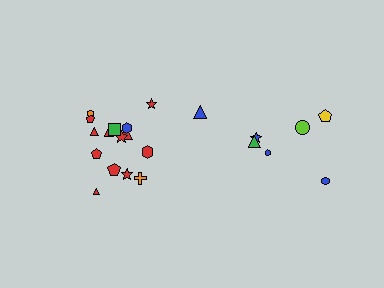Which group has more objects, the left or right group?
The left group.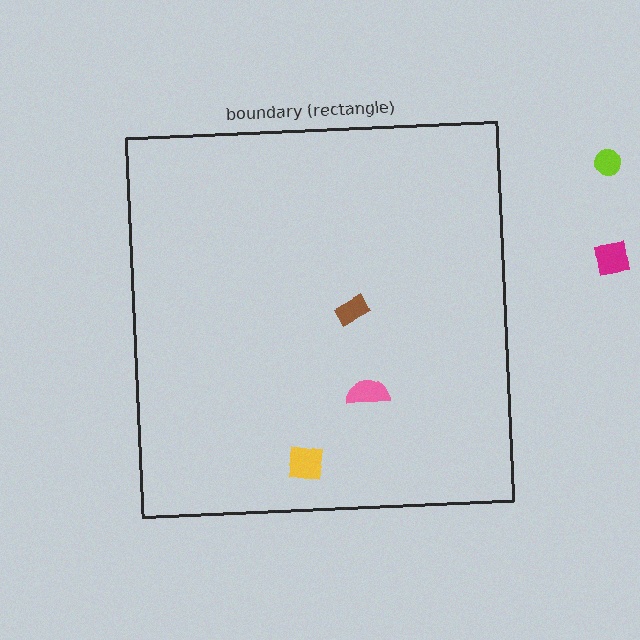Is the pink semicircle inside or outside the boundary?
Inside.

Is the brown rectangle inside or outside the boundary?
Inside.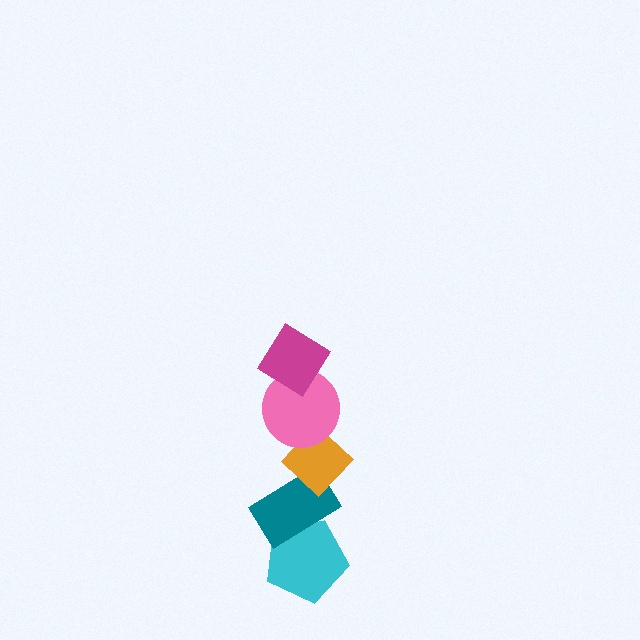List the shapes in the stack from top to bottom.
From top to bottom: the magenta diamond, the pink circle, the orange diamond, the teal rectangle, the cyan pentagon.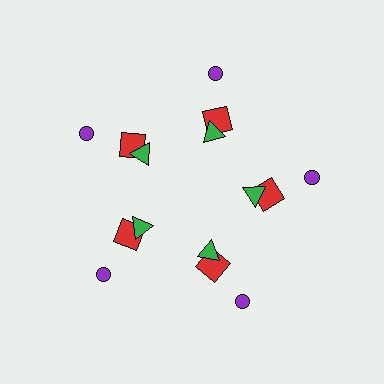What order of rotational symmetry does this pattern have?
This pattern has 5-fold rotational symmetry.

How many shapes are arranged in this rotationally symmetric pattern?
There are 15 shapes, arranged in 5 groups of 3.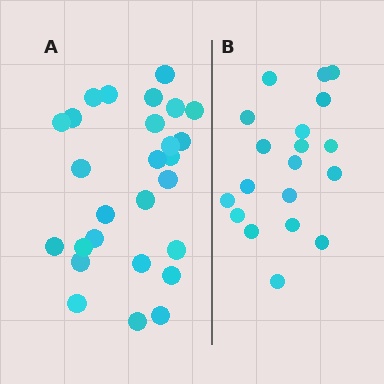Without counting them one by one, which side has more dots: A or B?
Region A (the left region) has more dots.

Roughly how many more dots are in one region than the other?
Region A has roughly 8 or so more dots than region B.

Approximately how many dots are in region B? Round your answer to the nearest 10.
About 20 dots. (The exact count is 19, which rounds to 20.)